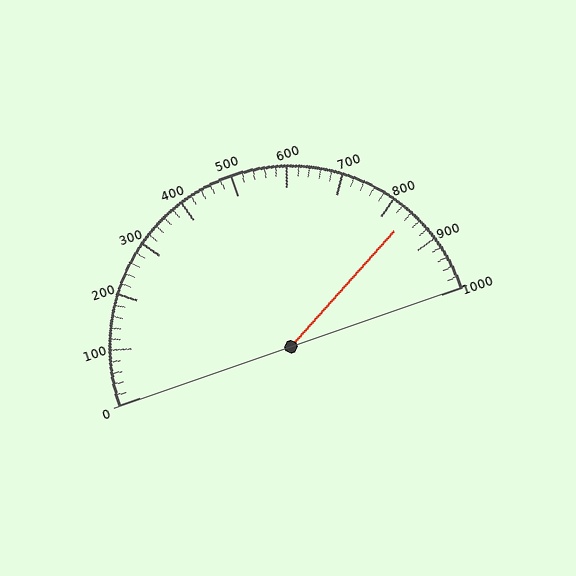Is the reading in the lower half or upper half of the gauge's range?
The reading is in the upper half of the range (0 to 1000).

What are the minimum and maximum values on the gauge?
The gauge ranges from 0 to 1000.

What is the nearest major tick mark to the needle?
The nearest major tick mark is 800.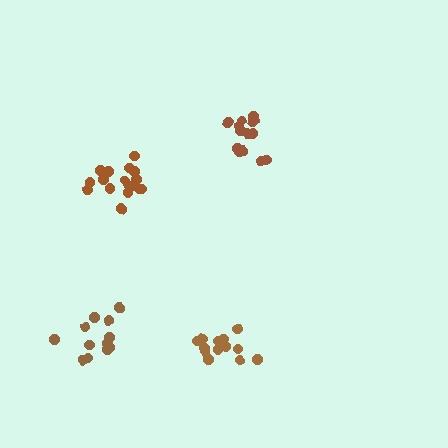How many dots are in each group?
Group 1: 17 dots, Group 2: 16 dots, Group 3: 13 dots, Group 4: 12 dots (58 total).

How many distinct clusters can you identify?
There are 4 distinct clusters.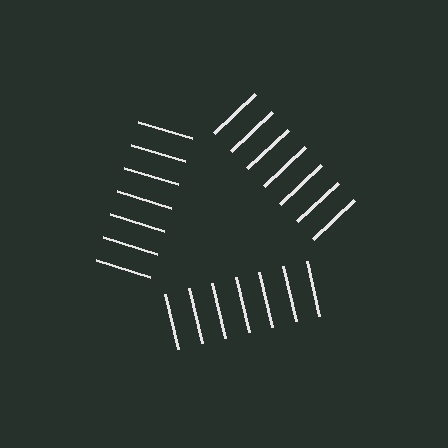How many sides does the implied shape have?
3 sides — the line-ends trace a triangle.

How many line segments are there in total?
21 — 7 along each of the 3 edges.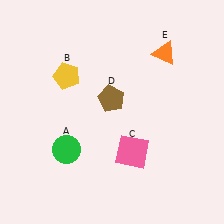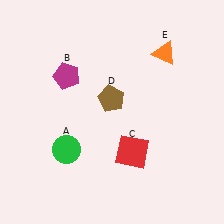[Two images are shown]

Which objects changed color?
B changed from yellow to magenta. C changed from pink to red.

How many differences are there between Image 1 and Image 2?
There are 2 differences between the two images.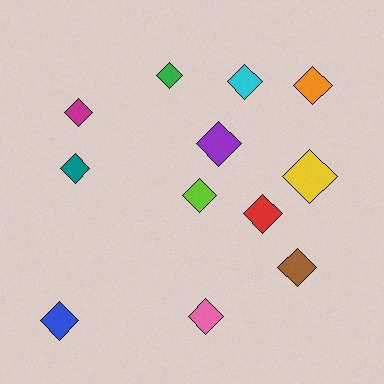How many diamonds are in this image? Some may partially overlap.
There are 12 diamonds.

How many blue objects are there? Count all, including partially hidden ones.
There is 1 blue object.